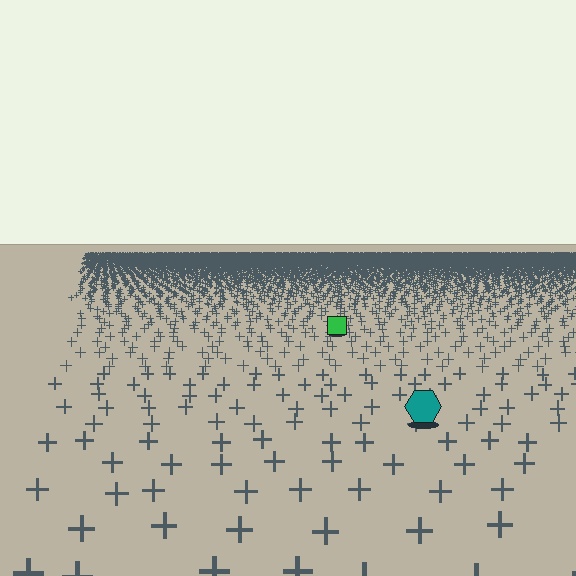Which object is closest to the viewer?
The teal hexagon is closest. The texture marks near it are larger and more spread out.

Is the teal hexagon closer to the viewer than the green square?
Yes. The teal hexagon is closer — you can tell from the texture gradient: the ground texture is coarser near it.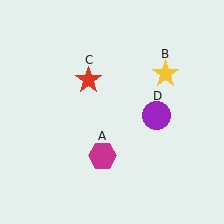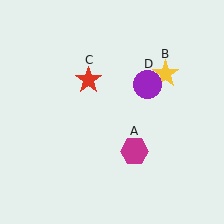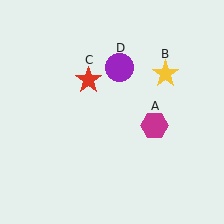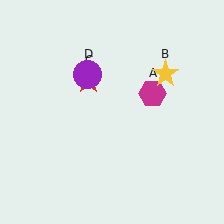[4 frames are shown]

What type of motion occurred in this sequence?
The magenta hexagon (object A), purple circle (object D) rotated counterclockwise around the center of the scene.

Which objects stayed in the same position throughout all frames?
Yellow star (object B) and red star (object C) remained stationary.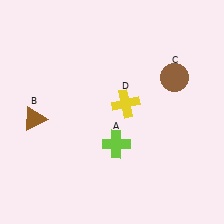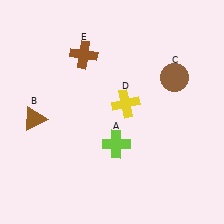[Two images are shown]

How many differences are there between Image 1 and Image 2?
There is 1 difference between the two images.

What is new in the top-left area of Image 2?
A brown cross (E) was added in the top-left area of Image 2.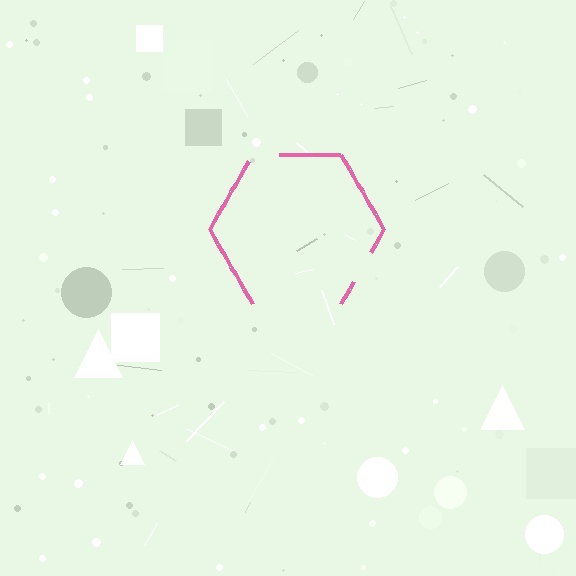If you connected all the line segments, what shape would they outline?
They would outline a hexagon.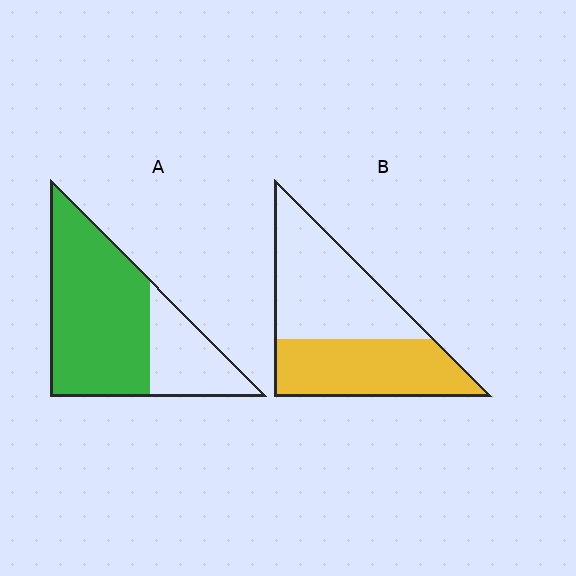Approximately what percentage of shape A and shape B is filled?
A is approximately 70% and B is approximately 45%.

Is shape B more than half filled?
Roughly half.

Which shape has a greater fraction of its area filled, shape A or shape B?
Shape A.